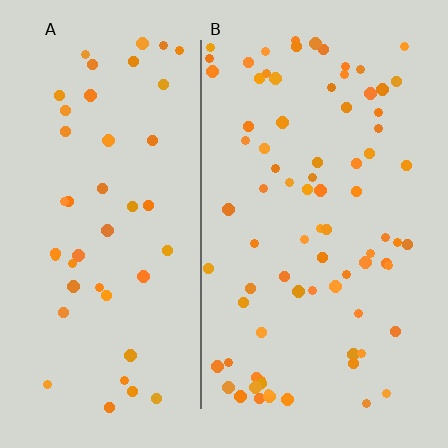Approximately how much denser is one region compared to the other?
Approximately 1.7× — region B over region A.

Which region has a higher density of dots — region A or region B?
B (the right).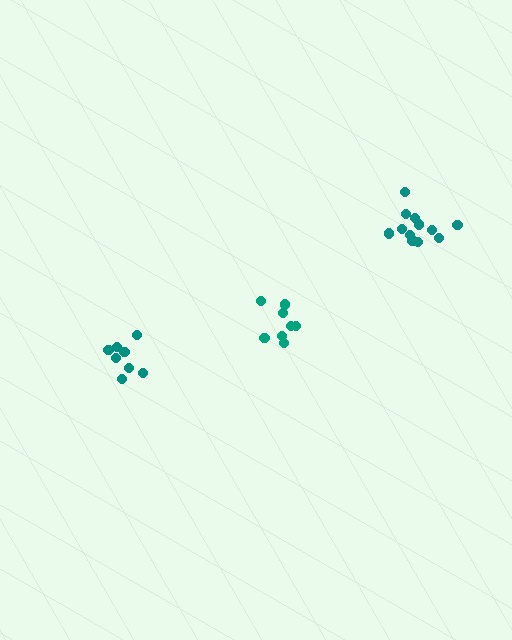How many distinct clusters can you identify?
There are 3 distinct clusters.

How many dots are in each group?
Group 1: 8 dots, Group 2: 8 dots, Group 3: 12 dots (28 total).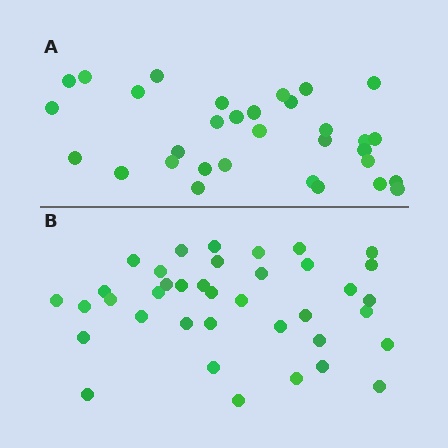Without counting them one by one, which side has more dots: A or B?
Region B (the bottom region) has more dots.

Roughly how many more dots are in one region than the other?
Region B has about 6 more dots than region A.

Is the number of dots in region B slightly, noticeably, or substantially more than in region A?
Region B has only slightly more — the two regions are fairly close. The ratio is roughly 1.2 to 1.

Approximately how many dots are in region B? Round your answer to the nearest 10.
About 40 dots. (The exact count is 38, which rounds to 40.)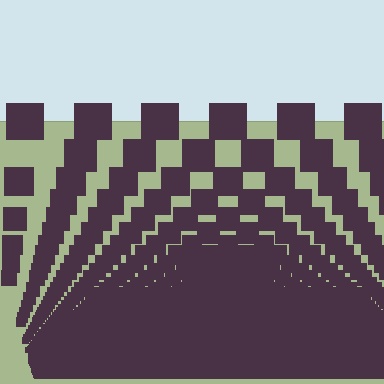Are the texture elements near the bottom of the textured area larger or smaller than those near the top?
Smaller. The gradient is inverted — elements near the bottom are smaller and denser.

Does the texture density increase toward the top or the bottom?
Density increases toward the bottom.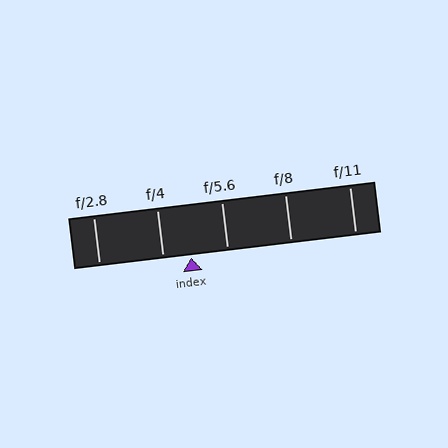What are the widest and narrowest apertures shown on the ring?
The widest aperture shown is f/2.8 and the narrowest is f/11.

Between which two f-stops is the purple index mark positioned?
The index mark is between f/4 and f/5.6.